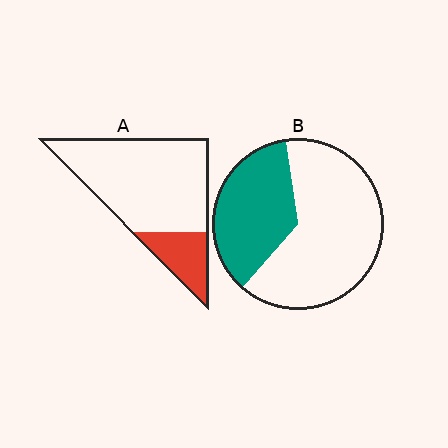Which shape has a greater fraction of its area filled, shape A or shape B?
Shape B.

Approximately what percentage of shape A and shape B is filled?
A is approximately 20% and B is approximately 35%.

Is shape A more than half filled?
No.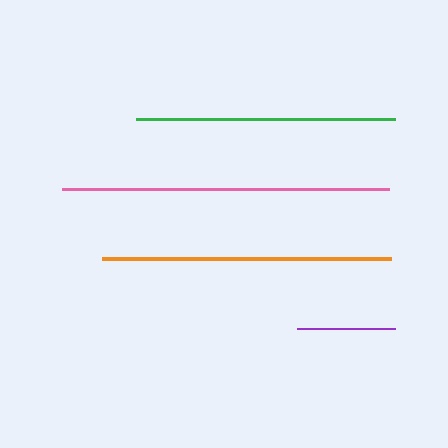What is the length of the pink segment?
The pink segment is approximately 327 pixels long.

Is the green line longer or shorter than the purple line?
The green line is longer than the purple line.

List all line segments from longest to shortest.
From longest to shortest: pink, orange, green, purple.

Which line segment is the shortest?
The purple line is the shortest at approximately 99 pixels.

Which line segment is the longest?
The pink line is the longest at approximately 327 pixels.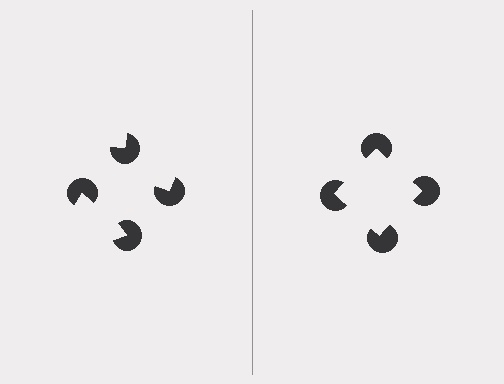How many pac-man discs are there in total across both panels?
8 — 4 on each side.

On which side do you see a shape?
An illusory square appears on the right side. On the left side the wedge cuts are rotated, so no coherent shape forms.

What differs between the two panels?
The pac-man discs are positioned identically on both sides; only the wedge orientations differ. On the right they align to a square; on the left they are misaligned.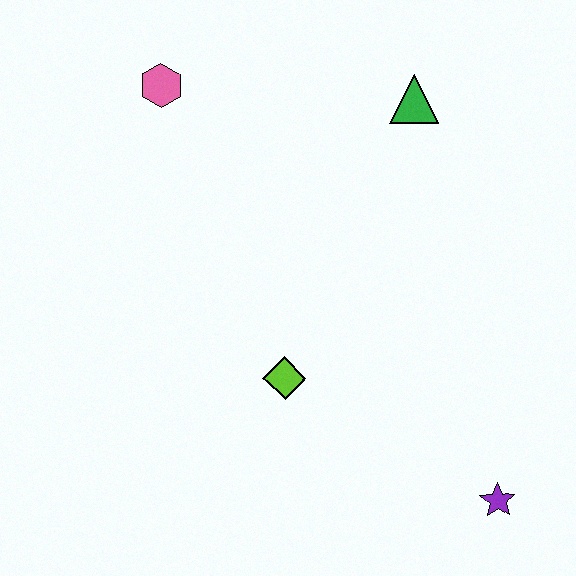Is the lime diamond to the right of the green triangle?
No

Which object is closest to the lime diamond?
The purple star is closest to the lime diamond.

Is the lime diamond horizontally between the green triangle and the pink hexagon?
Yes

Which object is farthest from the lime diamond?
The pink hexagon is farthest from the lime diamond.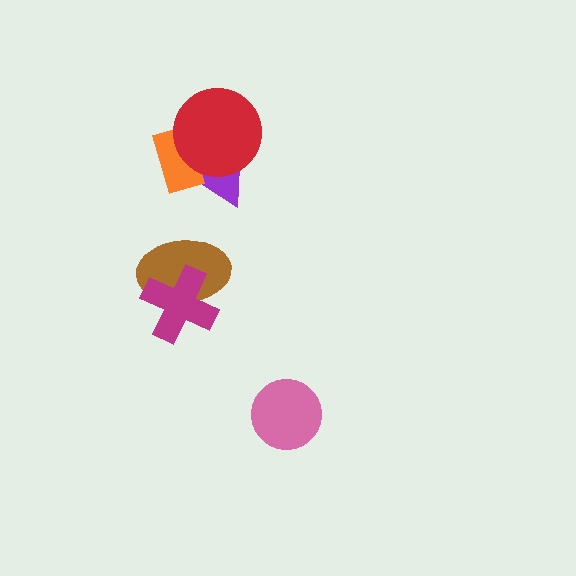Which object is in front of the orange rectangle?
The red circle is in front of the orange rectangle.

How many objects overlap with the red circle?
2 objects overlap with the red circle.